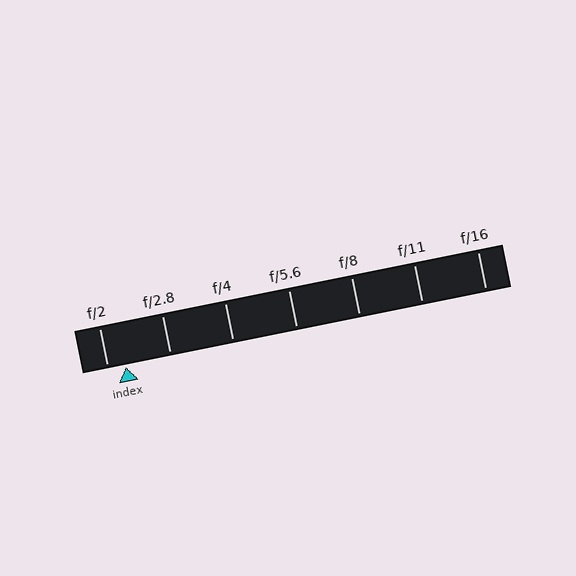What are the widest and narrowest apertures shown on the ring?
The widest aperture shown is f/2 and the narrowest is f/16.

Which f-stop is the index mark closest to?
The index mark is closest to f/2.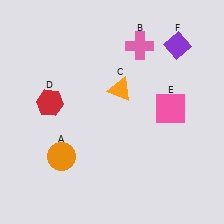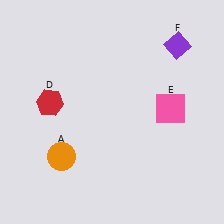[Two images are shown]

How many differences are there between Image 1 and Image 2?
There are 2 differences between the two images.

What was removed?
The orange triangle (C), the pink cross (B) were removed in Image 2.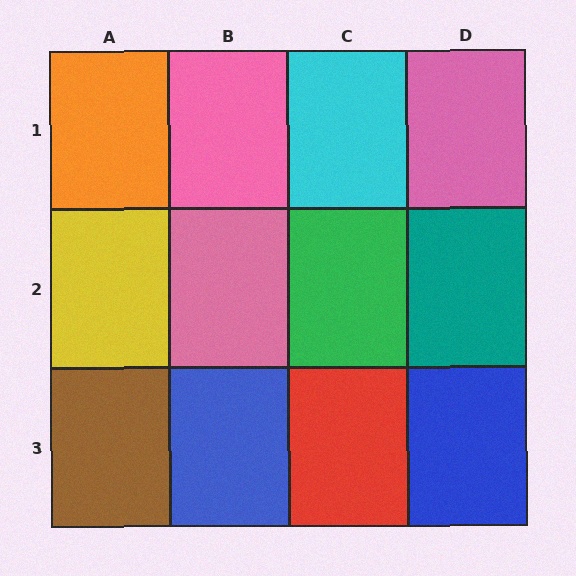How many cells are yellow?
1 cell is yellow.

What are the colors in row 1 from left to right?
Orange, pink, cyan, pink.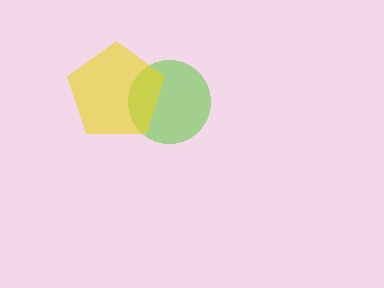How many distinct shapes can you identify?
There are 2 distinct shapes: a lime circle, a yellow pentagon.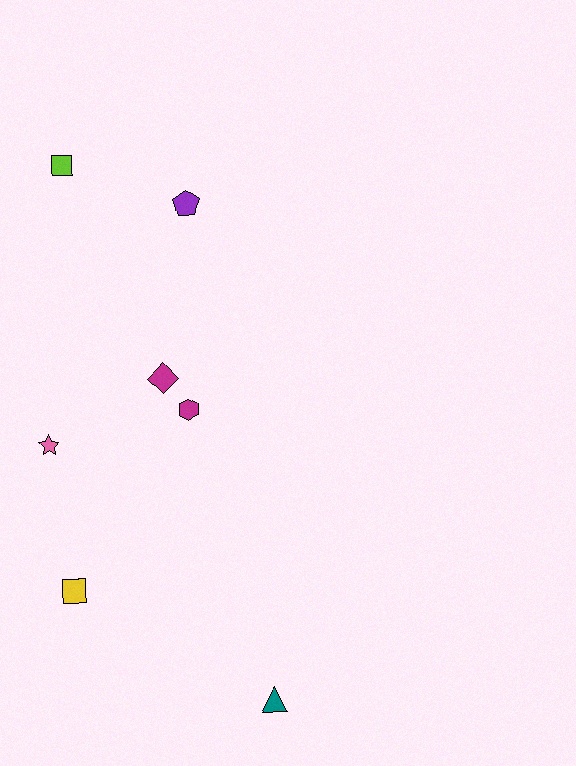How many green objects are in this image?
There are no green objects.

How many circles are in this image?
There are no circles.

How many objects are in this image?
There are 7 objects.